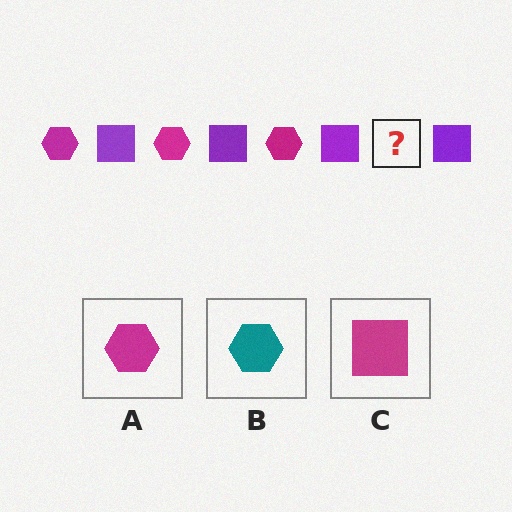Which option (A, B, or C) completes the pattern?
A.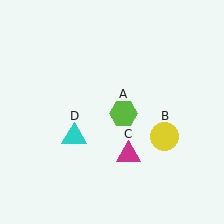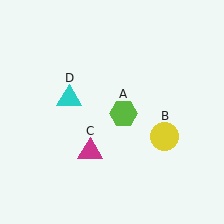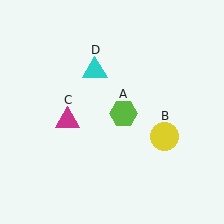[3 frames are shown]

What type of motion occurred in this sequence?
The magenta triangle (object C), cyan triangle (object D) rotated clockwise around the center of the scene.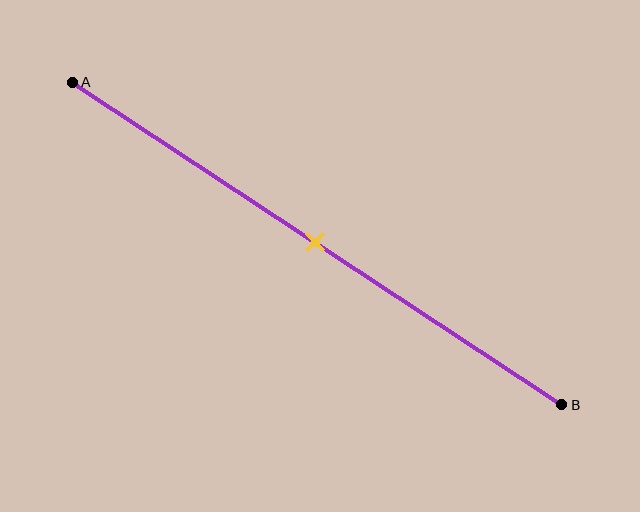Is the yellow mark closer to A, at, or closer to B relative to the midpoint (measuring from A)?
The yellow mark is approximately at the midpoint of segment AB.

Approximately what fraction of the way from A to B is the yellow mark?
The yellow mark is approximately 50% of the way from A to B.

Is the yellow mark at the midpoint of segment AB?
Yes, the mark is approximately at the midpoint.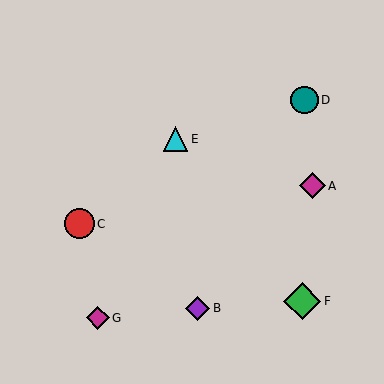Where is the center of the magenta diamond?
The center of the magenta diamond is at (312, 186).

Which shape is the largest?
The green diamond (labeled F) is the largest.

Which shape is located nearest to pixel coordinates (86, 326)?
The magenta diamond (labeled G) at (98, 318) is nearest to that location.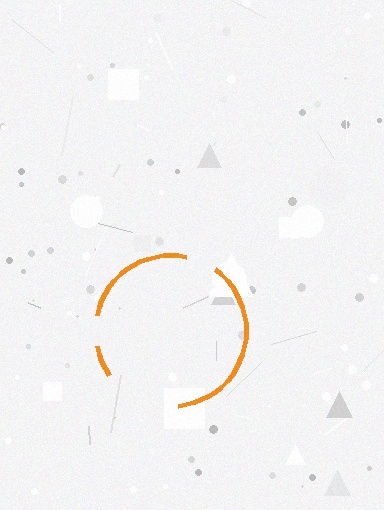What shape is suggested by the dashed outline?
The dashed outline suggests a circle.